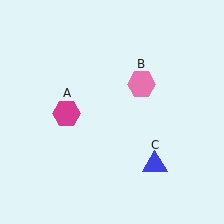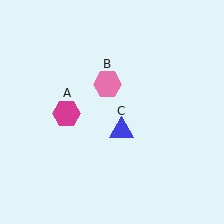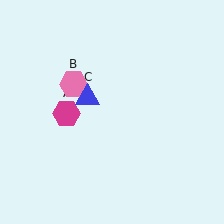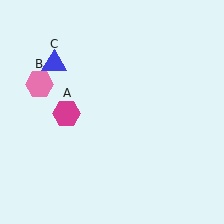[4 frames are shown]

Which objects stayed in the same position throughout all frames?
Magenta hexagon (object A) remained stationary.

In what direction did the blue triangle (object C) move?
The blue triangle (object C) moved up and to the left.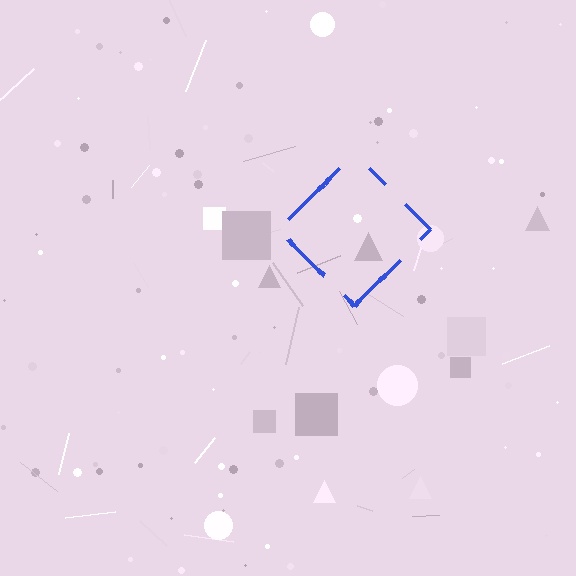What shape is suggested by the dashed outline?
The dashed outline suggests a diamond.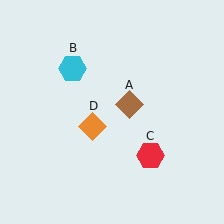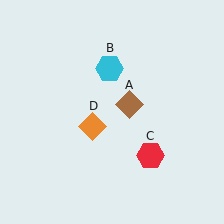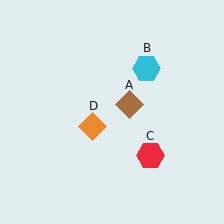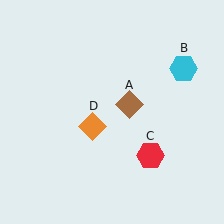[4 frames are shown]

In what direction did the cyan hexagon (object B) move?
The cyan hexagon (object B) moved right.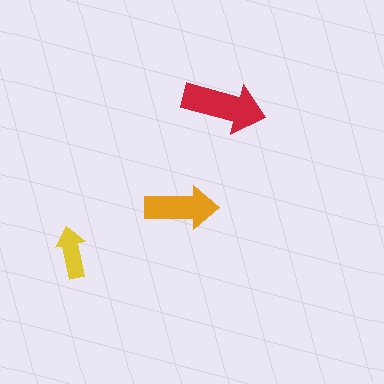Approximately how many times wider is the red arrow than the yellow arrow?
About 1.5 times wider.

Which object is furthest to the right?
The red arrow is rightmost.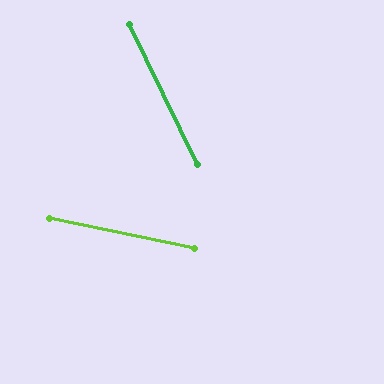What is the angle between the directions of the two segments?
Approximately 53 degrees.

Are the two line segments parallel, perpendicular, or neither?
Neither parallel nor perpendicular — they differ by about 53°.